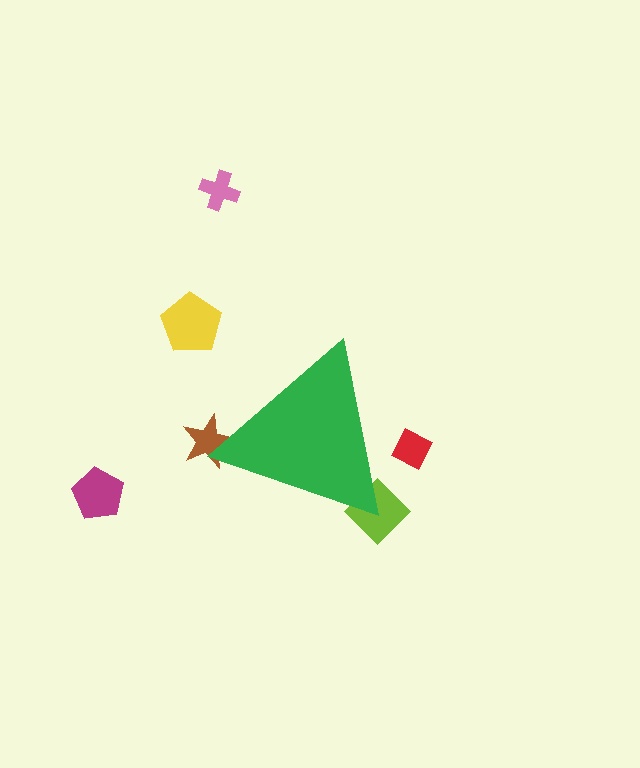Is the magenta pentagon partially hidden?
No, the magenta pentagon is fully visible.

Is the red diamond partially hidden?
Yes, the red diamond is partially hidden behind the green triangle.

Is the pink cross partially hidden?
No, the pink cross is fully visible.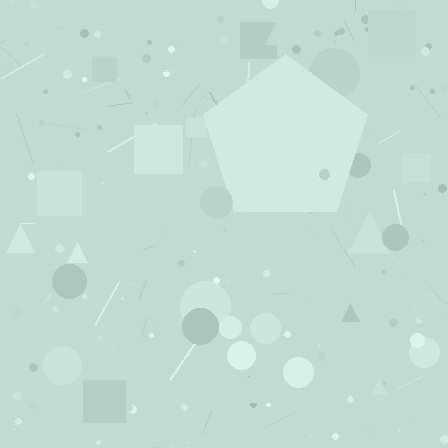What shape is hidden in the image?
A pentagon is hidden in the image.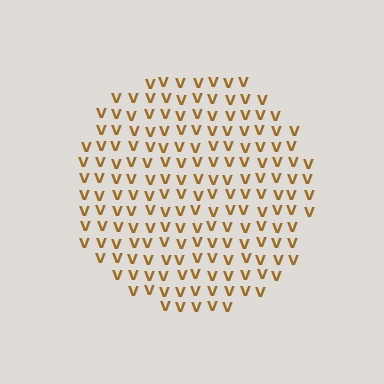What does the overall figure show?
The overall figure shows a circle.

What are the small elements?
The small elements are letter V's.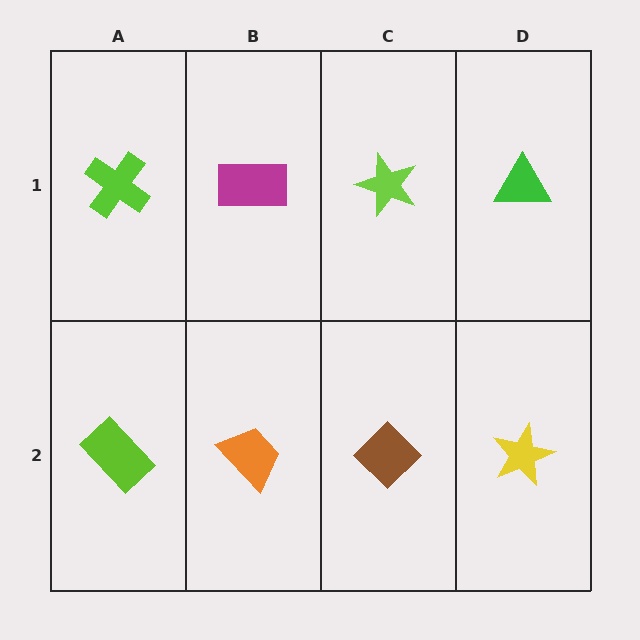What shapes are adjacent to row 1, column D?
A yellow star (row 2, column D), a lime star (row 1, column C).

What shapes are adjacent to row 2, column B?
A magenta rectangle (row 1, column B), a lime rectangle (row 2, column A), a brown diamond (row 2, column C).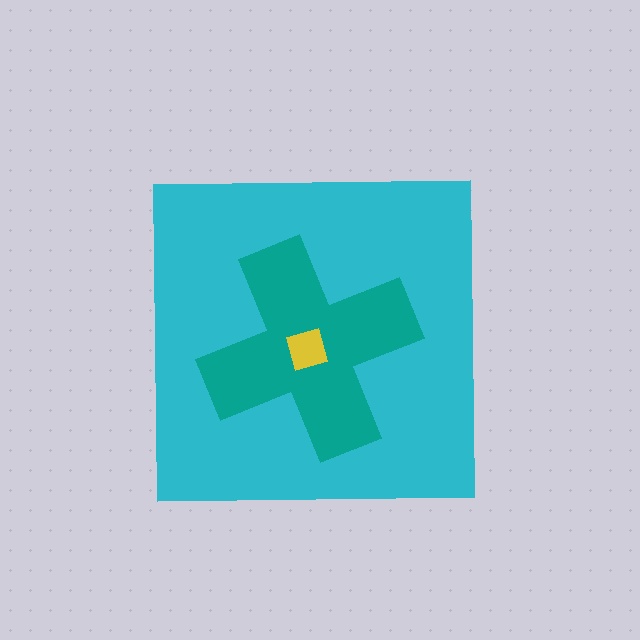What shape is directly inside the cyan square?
The teal cross.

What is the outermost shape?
The cyan square.